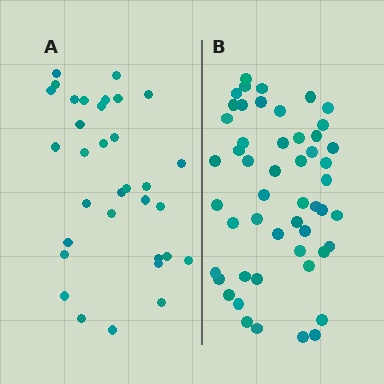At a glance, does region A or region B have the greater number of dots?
Region B (the right region) has more dots.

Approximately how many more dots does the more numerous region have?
Region B has approximately 20 more dots than region A.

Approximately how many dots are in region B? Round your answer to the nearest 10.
About 50 dots. (The exact count is 51, which rounds to 50.)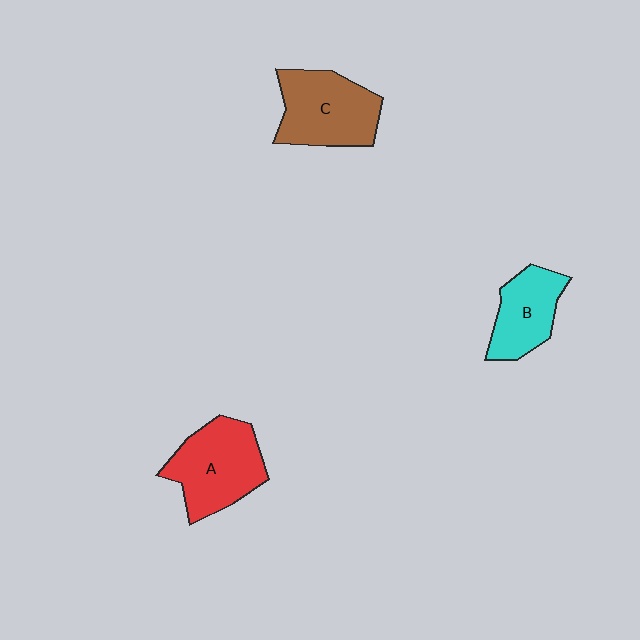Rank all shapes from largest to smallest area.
From largest to smallest: A (red), C (brown), B (cyan).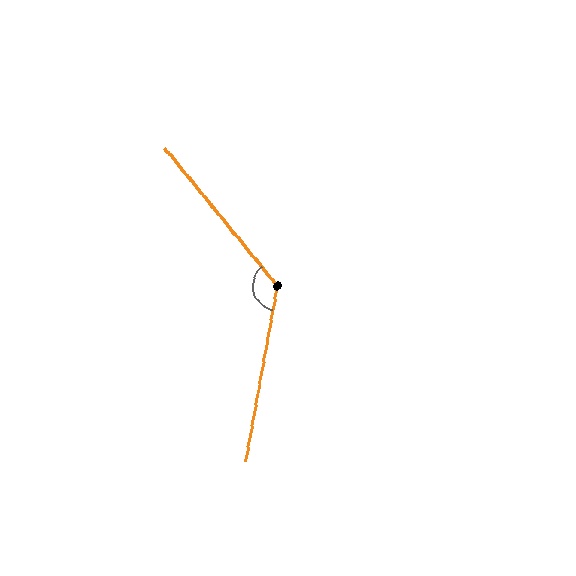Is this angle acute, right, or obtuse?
It is obtuse.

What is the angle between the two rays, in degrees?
Approximately 130 degrees.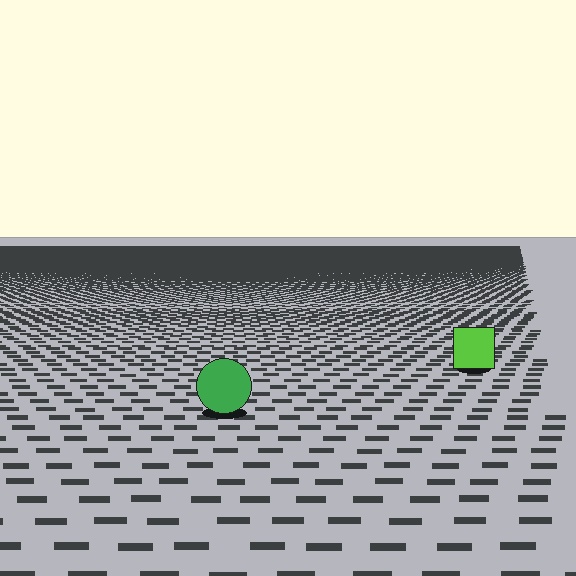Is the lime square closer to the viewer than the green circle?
No. The green circle is closer — you can tell from the texture gradient: the ground texture is coarser near it.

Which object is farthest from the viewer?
The lime square is farthest from the viewer. It appears smaller and the ground texture around it is denser.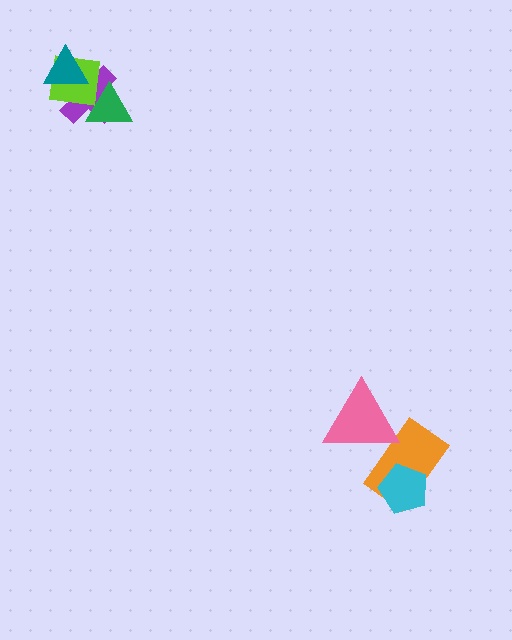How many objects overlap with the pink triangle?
1 object overlaps with the pink triangle.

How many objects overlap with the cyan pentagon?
1 object overlaps with the cyan pentagon.